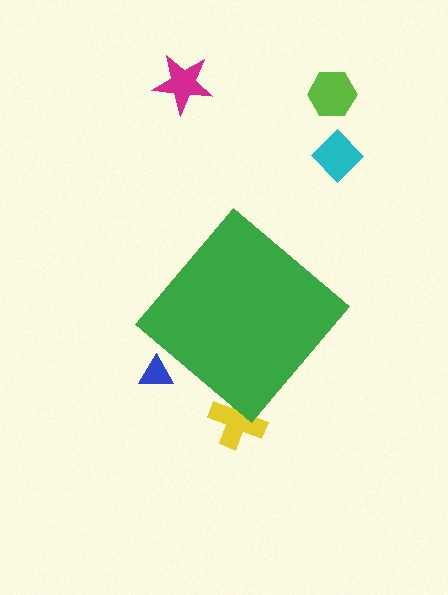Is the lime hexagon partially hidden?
No, the lime hexagon is fully visible.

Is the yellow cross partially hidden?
Yes, the yellow cross is partially hidden behind the green diamond.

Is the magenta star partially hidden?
No, the magenta star is fully visible.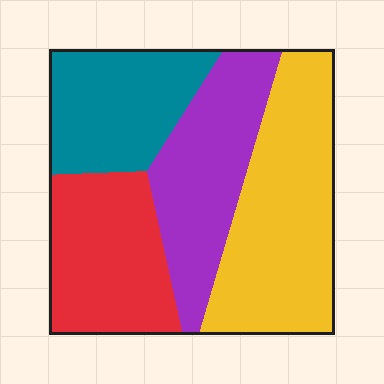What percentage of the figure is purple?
Purple covers 23% of the figure.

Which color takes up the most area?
Yellow, at roughly 35%.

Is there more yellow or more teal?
Yellow.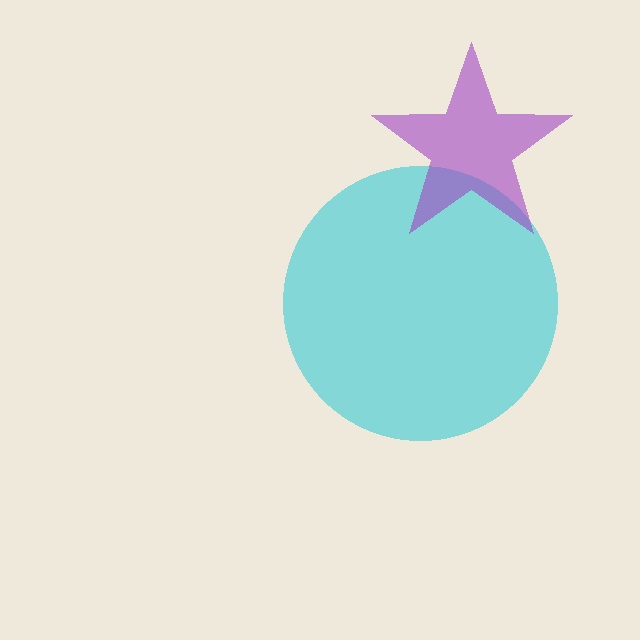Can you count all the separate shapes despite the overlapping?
Yes, there are 2 separate shapes.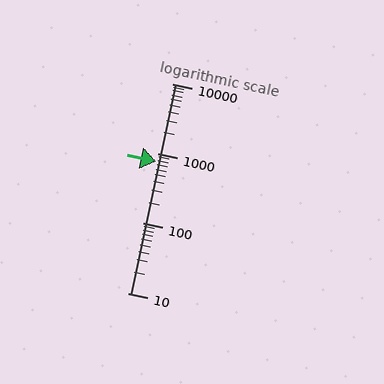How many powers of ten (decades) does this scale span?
The scale spans 3 decades, from 10 to 10000.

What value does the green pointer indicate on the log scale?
The pointer indicates approximately 780.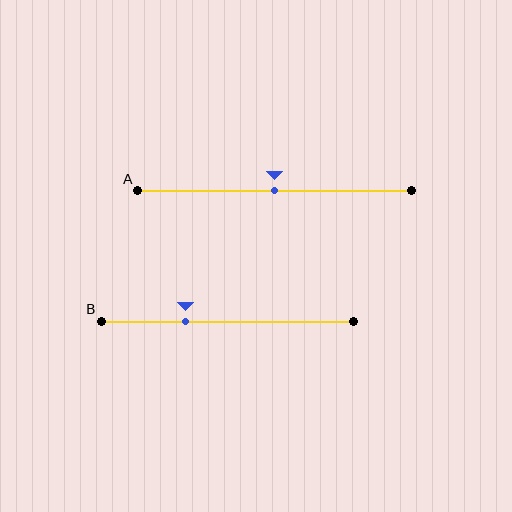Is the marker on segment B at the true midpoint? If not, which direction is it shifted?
No, the marker on segment B is shifted to the left by about 16% of the segment length.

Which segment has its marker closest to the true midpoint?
Segment A has its marker closest to the true midpoint.